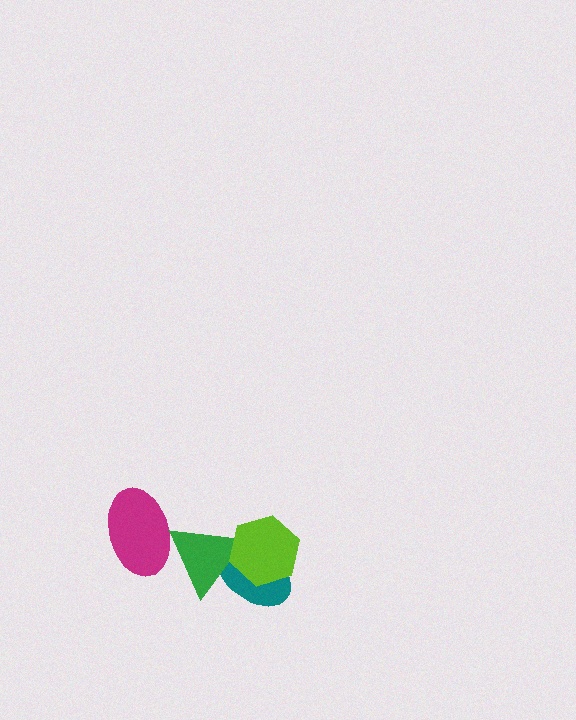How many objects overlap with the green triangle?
3 objects overlap with the green triangle.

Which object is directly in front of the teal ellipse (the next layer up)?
The green triangle is directly in front of the teal ellipse.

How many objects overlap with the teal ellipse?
2 objects overlap with the teal ellipse.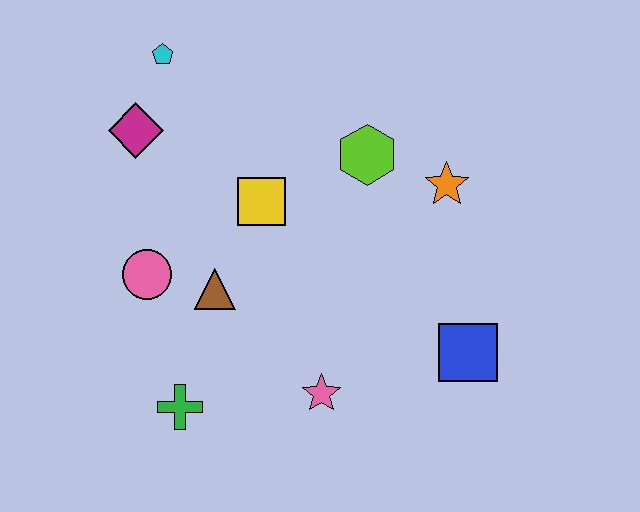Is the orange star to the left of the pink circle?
No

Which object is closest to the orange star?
The lime hexagon is closest to the orange star.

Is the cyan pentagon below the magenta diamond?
No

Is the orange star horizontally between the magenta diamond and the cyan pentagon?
No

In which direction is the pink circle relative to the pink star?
The pink circle is to the left of the pink star.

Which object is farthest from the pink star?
The cyan pentagon is farthest from the pink star.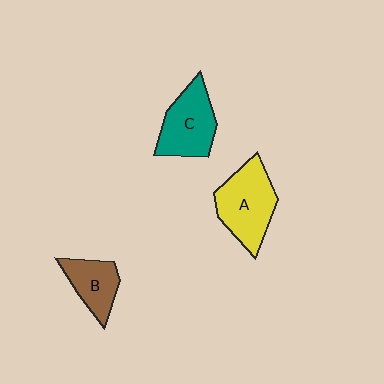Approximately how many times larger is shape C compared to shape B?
Approximately 1.4 times.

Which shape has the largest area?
Shape A (yellow).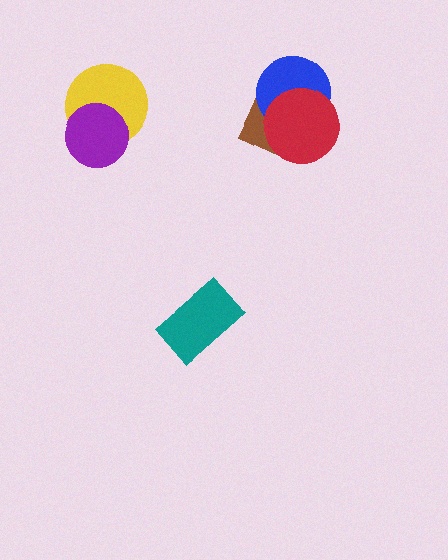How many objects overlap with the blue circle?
2 objects overlap with the blue circle.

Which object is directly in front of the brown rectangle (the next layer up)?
The blue circle is directly in front of the brown rectangle.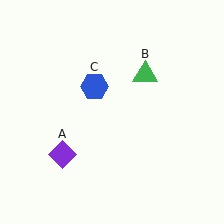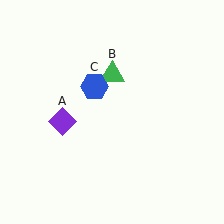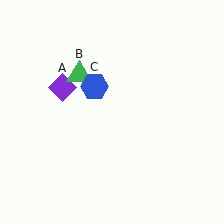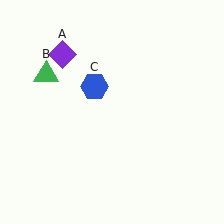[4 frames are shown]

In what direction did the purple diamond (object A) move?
The purple diamond (object A) moved up.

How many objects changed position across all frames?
2 objects changed position: purple diamond (object A), green triangle (object B).